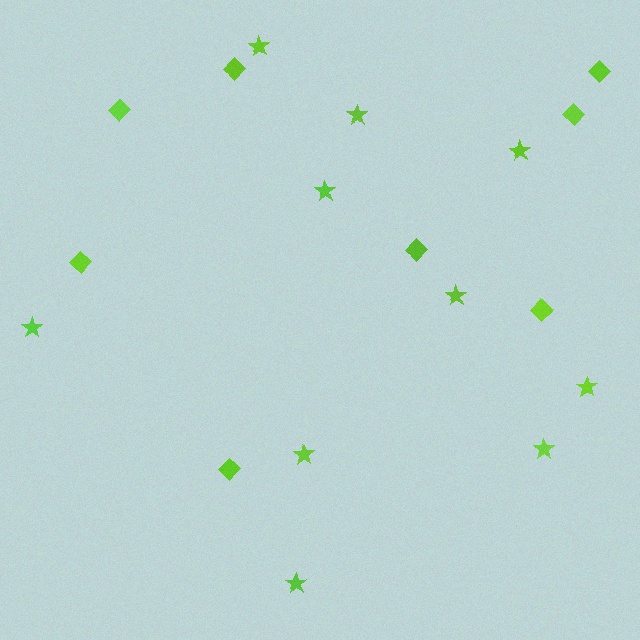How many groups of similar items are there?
There are 2 groups: one group of stars (10) and one group of diamonds (8).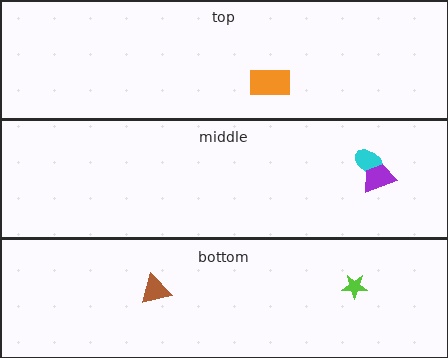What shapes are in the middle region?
The cyan ellipse, the purple trapezoid.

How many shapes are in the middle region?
2.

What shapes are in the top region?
The orange rectangle.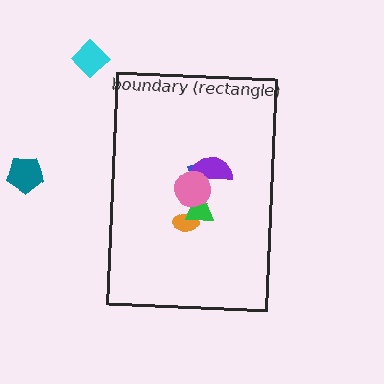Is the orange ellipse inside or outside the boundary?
Inside.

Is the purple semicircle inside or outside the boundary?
Inside.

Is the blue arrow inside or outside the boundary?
Inside.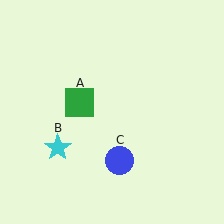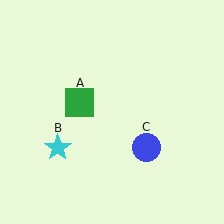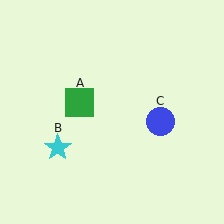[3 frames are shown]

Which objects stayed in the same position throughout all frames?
Green square (object A) and cyan star (object B) remained stationary.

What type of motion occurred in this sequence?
The blue circle (object C) rotated counterclockwise around the center of the scene.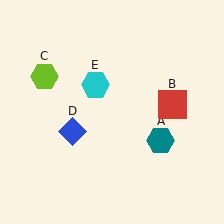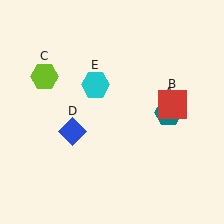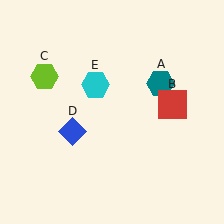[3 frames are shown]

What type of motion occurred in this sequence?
The teal hexagon (object A) rotated counterclockwise around the center of the scene.